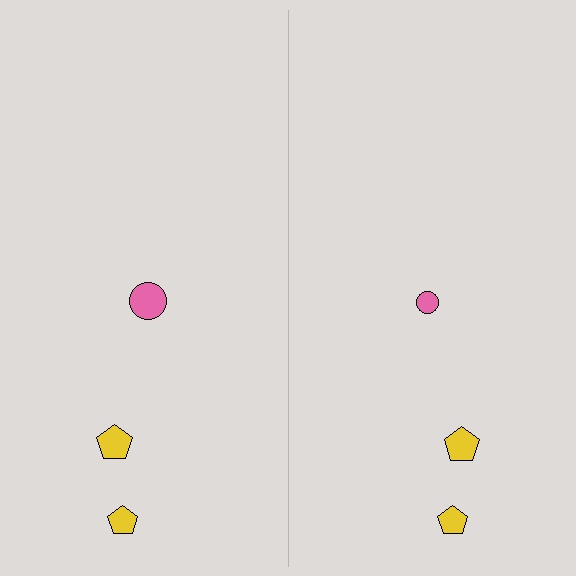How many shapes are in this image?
There are 6 shapes in this image.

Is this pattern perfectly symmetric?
No, the pattern is not perfectly symmetric. The pink circle on the right side has a different size than its mirror counterpart.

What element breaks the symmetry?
The pink circle on the right side has a different size than its mirror counterpart.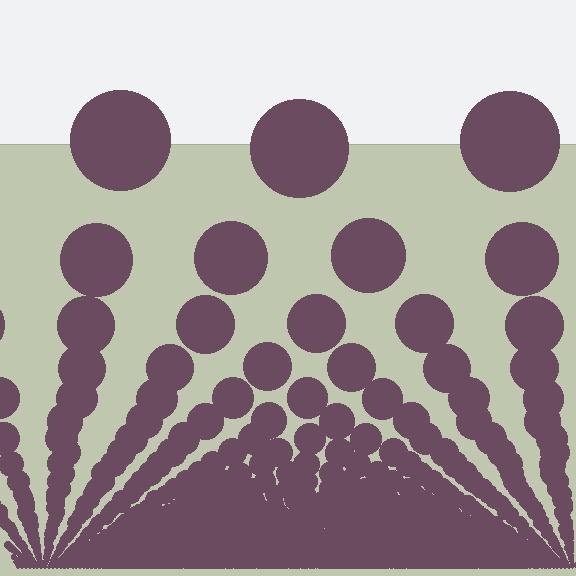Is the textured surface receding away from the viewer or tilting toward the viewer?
The surface appears to tilt toward the viewer. Texture elements get larger and sparser toward the top.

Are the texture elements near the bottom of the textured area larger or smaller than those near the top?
Smaller. The gradient is inverted — elements near the bottom are smaller and denser.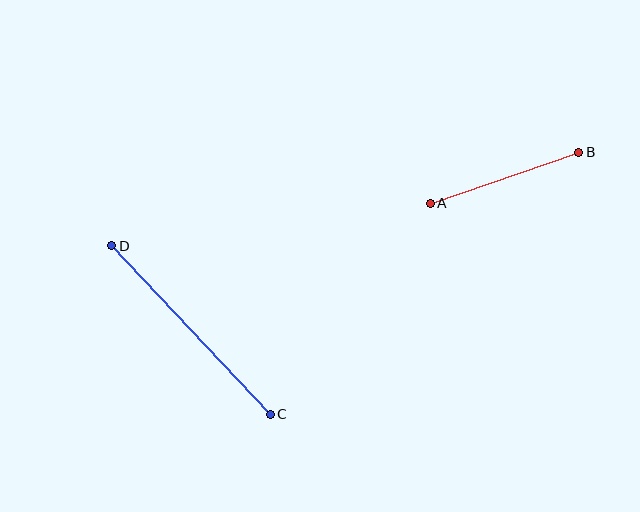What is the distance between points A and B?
The distance is approximately 157 pixels.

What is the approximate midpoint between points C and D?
The midpoint is at approximately (191, 330) pixels.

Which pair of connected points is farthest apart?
Points C and D are farthest apart.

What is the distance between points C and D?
The distance is approximately 231 pixels.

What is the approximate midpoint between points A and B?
The midpoint is at approximately (504, 178) pixels.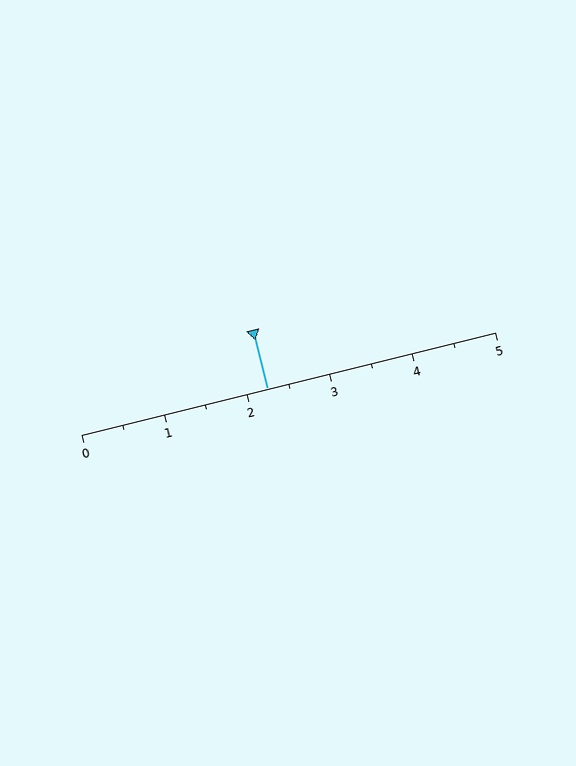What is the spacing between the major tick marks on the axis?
The major ticks are spaced 1 apart.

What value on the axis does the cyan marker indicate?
The marker indicates approximately 2.2.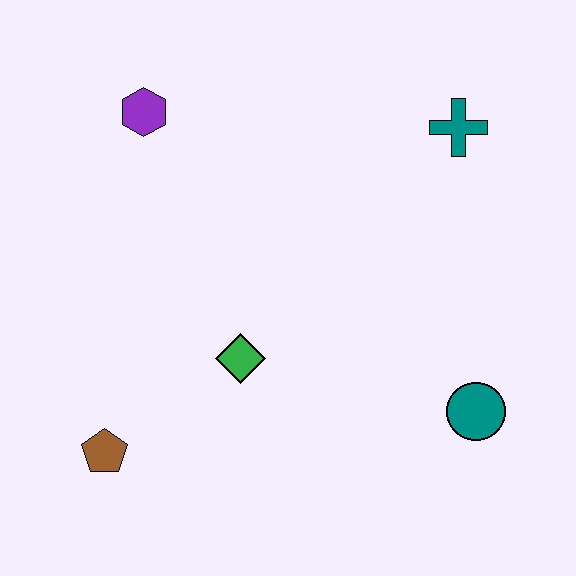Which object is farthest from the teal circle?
The purple hexagon is farthest from the teal circle.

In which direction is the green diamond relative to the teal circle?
The green diamond is to the left of the teal circle.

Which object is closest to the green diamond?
The brown pentagon is closest to the green diamond.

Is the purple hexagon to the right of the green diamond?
No